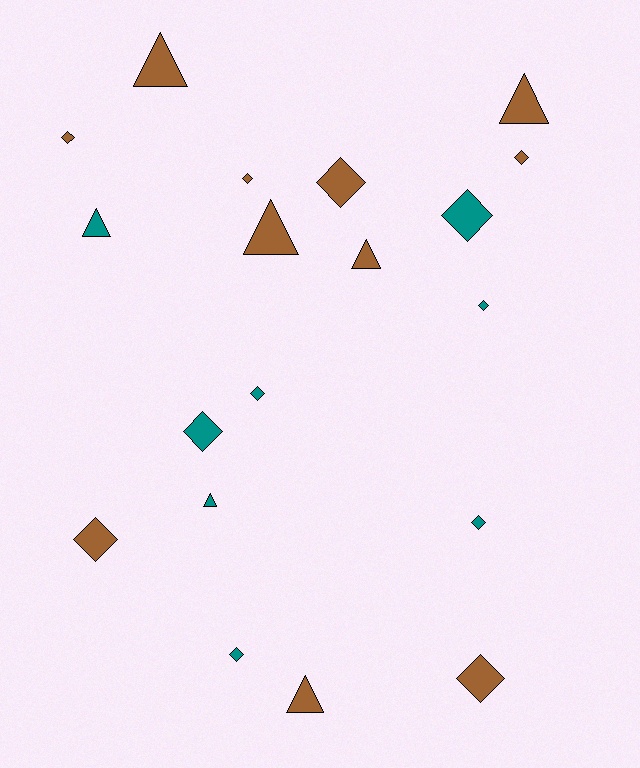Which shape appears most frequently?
Diamond, with 12 objects.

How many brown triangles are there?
There are 5 brown triangles.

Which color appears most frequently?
Brown, with 11 objects.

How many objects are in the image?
There are 19 objects.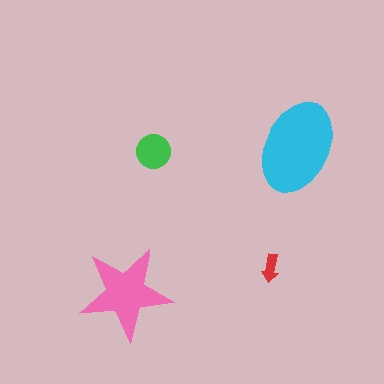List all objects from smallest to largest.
The red arrow, the green circle, the pink star, the cyan ellipse.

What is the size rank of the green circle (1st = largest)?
3rd.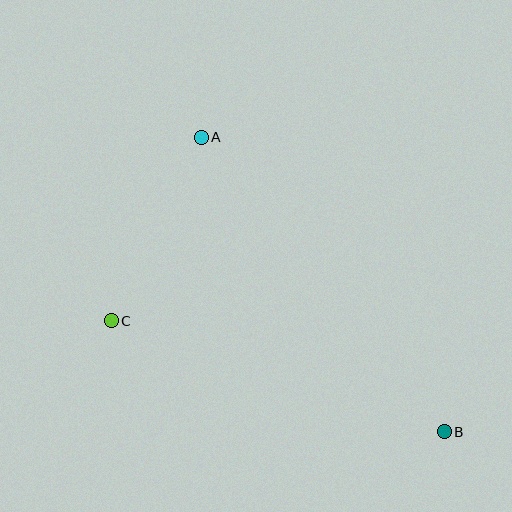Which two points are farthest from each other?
Points A and B are farthest from each other.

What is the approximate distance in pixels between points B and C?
The distance between B and C is approximately 351 pixels.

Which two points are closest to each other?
Points A and C are closest to each other.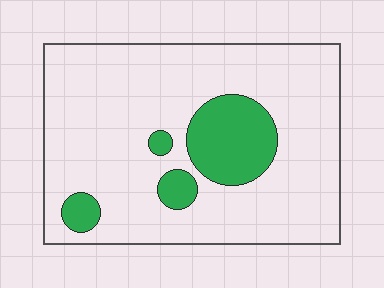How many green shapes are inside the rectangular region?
4.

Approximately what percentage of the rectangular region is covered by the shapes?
Approximately 15%.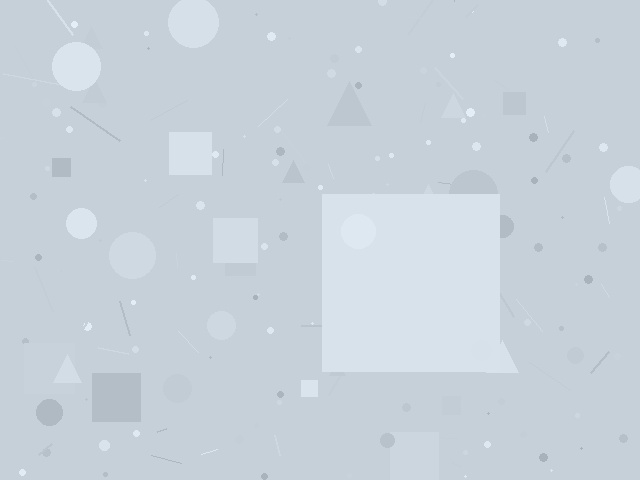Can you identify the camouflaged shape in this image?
The camouflaged shape is a square.